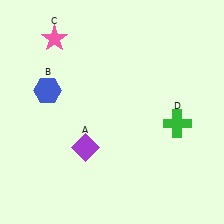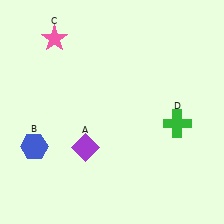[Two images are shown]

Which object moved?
The blue hexagon (B) moved down.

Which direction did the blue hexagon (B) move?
The blue hexagon (B) moved down.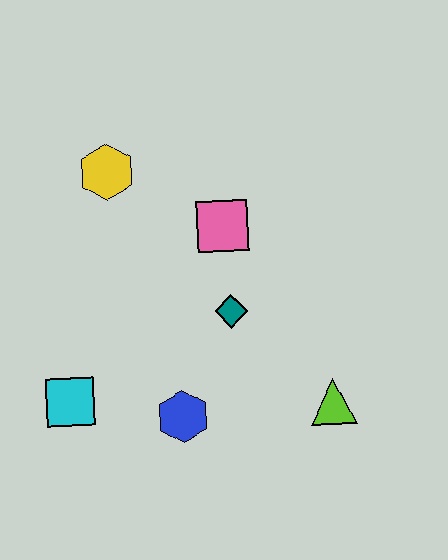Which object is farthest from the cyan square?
The lime triangle is farthest from the cyan square.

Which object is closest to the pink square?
The teal diamond is closest to the pink square.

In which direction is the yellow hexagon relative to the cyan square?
The yellow hexagon is above the cyan square.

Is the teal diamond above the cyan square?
Yes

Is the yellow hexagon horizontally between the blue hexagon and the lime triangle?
No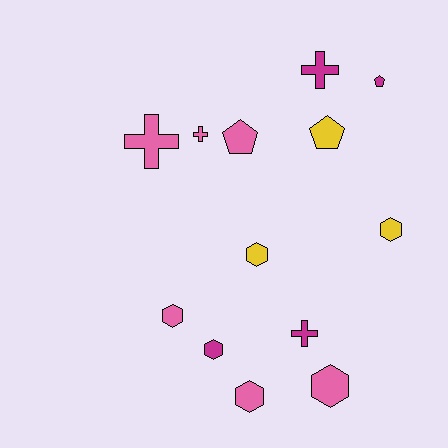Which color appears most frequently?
Pink, with 6 objects.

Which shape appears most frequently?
Hexagon, with 6 objects.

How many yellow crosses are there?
There are no yellow crosses.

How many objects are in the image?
There are 13 objects.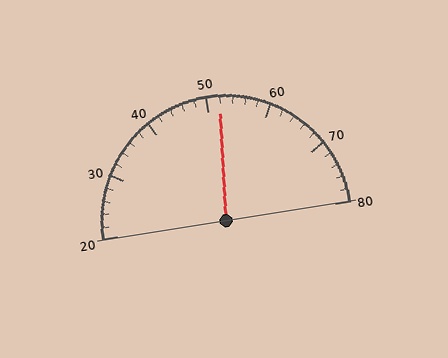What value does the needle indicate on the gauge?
The needle indicates approximately 52.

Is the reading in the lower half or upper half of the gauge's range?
The reading is in the upper half of the range (20 to 80).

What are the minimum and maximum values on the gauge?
The gauge ranges from 20 to 80.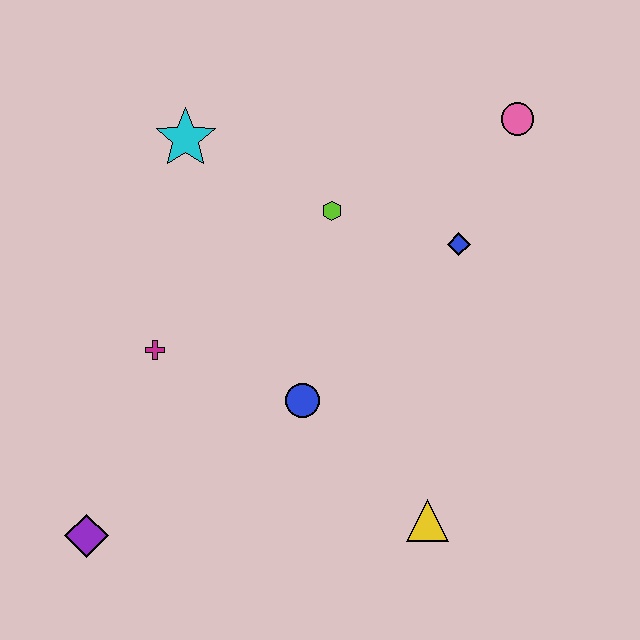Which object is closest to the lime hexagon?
The blue diamond is closest to the lime hexagon.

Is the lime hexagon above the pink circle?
No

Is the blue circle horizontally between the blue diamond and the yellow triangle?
No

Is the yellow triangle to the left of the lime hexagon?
No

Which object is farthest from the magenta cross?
The pink circle is farthest from the magenta cross.